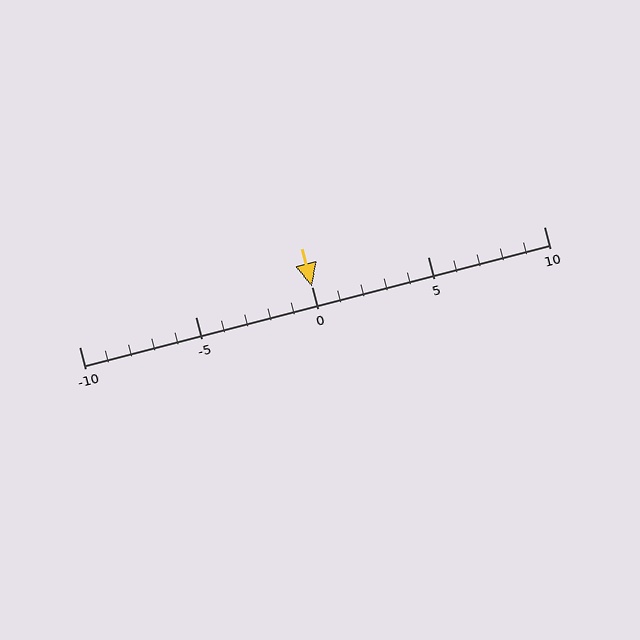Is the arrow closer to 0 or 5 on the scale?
The arrow is closer to 0.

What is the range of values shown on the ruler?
The ruler shows values from -10 to 10.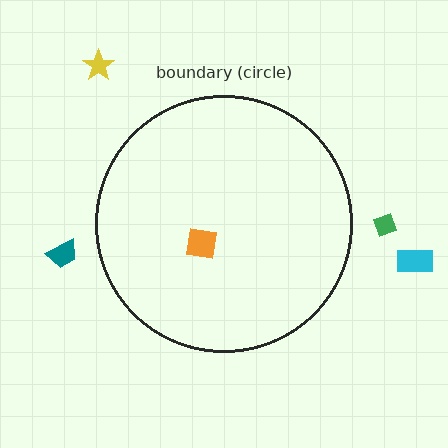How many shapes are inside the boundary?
1 inside, 4 outside.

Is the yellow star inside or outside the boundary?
Outside.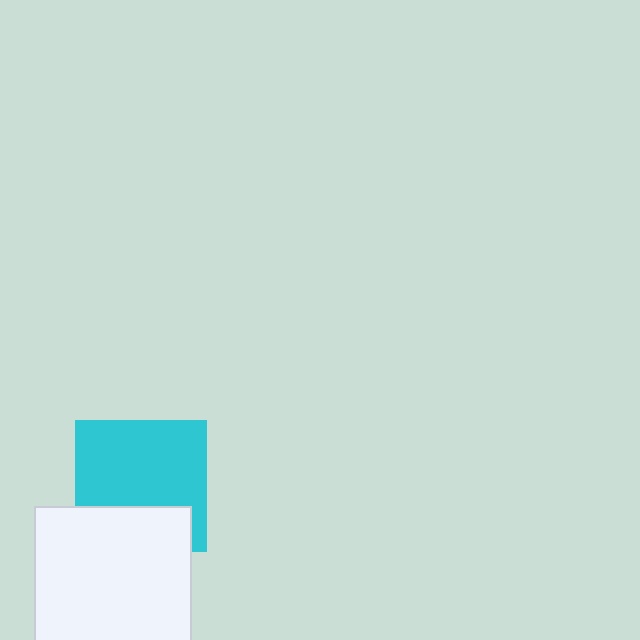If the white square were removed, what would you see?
You would see the complete cyan square.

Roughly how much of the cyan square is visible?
Most of it is visible (roughly 69%).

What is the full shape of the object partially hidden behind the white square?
The partially hidden object is a cyan square.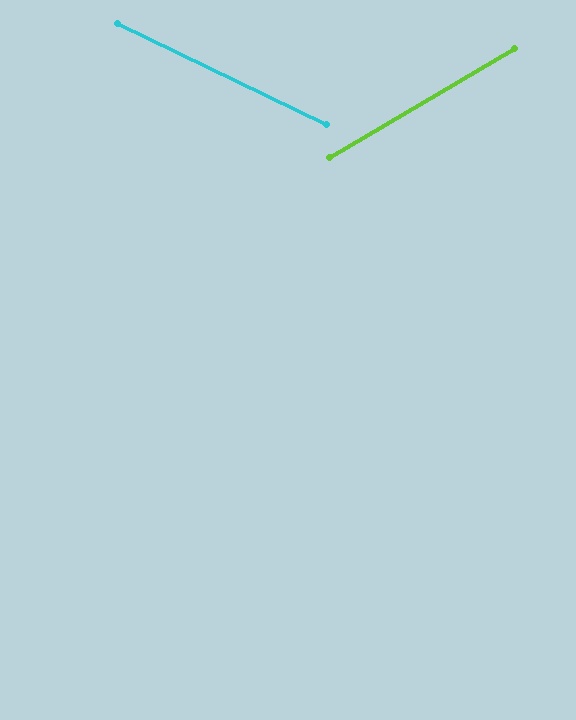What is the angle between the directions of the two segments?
Approximately 56 degrees.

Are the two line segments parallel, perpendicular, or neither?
Neither parallel nor perpendicular — they differ by about 56°.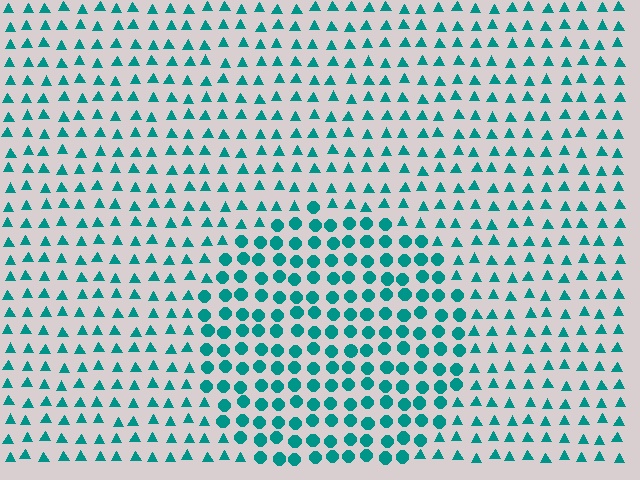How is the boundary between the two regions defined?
The boundary is defined by a change in element shape: circles inside vs. triangles outside. All elements share the same color and spacing.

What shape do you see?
I see a circle.